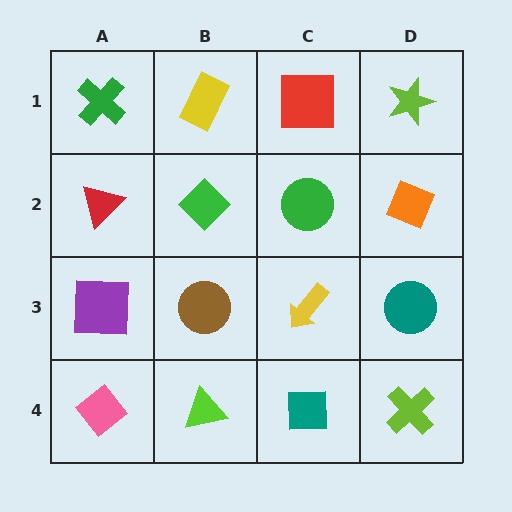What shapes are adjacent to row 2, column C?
A red square (row 1, column C), a yellow arrow (row 3, column C), a green diamond (row 2, column B), an orange diamond (row 2, column D).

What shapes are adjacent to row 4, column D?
A teal circle (row 3, column D), a teal square (row 4, column C).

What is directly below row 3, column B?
A lime triangle.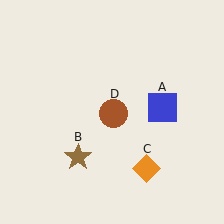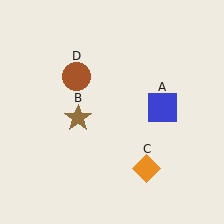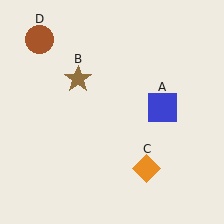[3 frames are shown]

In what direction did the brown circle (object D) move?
The brown circle (object D) moved up and to the left.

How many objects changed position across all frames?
2 objects changed position: brown star (object B), brown circle (object D).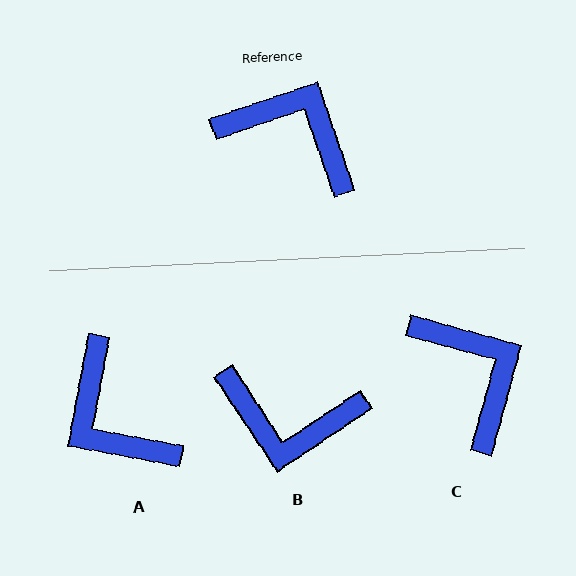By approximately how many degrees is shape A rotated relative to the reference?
Approximately 151 degrees counter-clockwise.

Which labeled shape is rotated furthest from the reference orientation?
B, about 165 degrees away.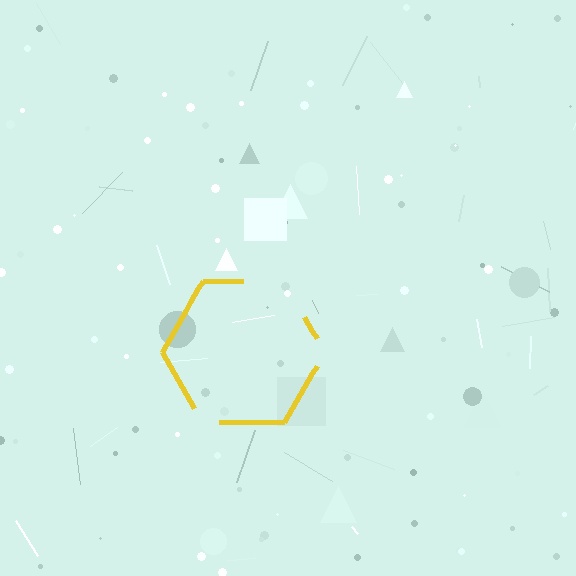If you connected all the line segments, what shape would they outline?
They would outline a hexagon.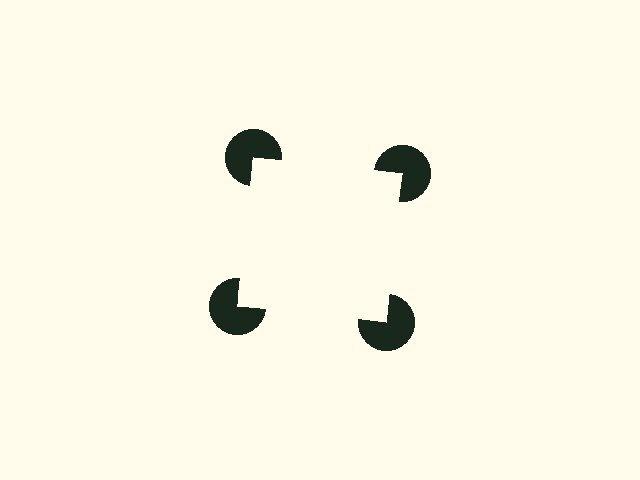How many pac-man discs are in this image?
There are 4 — one at each vertex of the illusory square.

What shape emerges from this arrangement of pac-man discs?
An illusory square — its edges are inferred from the aligned wedge cuts in the pac-man discs, not physically drawn.